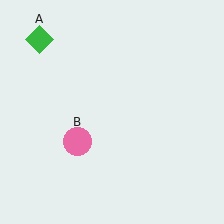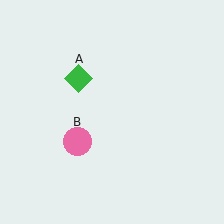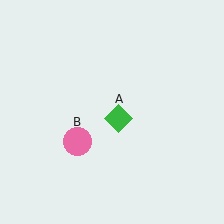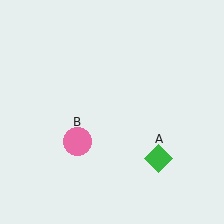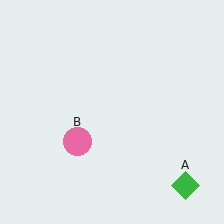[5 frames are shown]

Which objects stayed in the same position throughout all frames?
Pink circle (object B) remained stationary.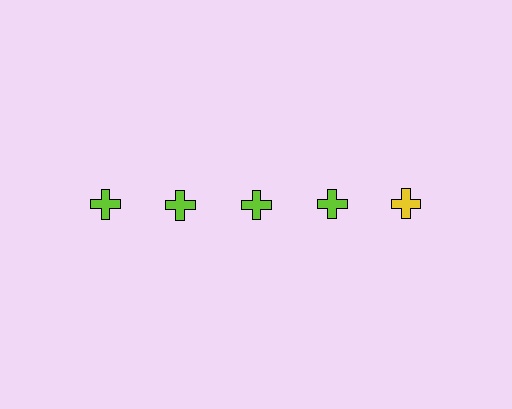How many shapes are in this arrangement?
There are 5 shapes arranged in a grid pattern.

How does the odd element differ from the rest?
It has a different color: yellow instead of lime.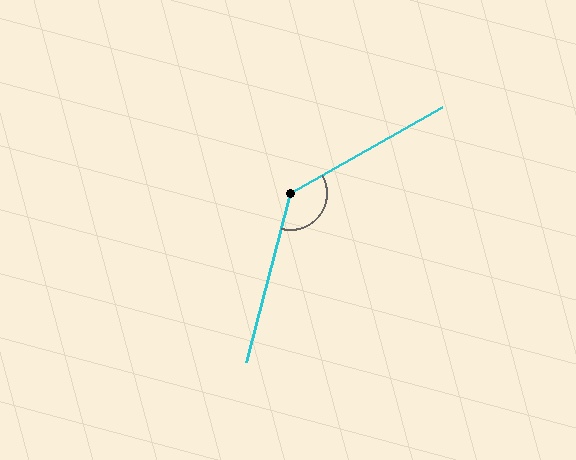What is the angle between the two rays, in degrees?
Approximately 134 degrees.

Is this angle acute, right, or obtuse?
It is obtuse.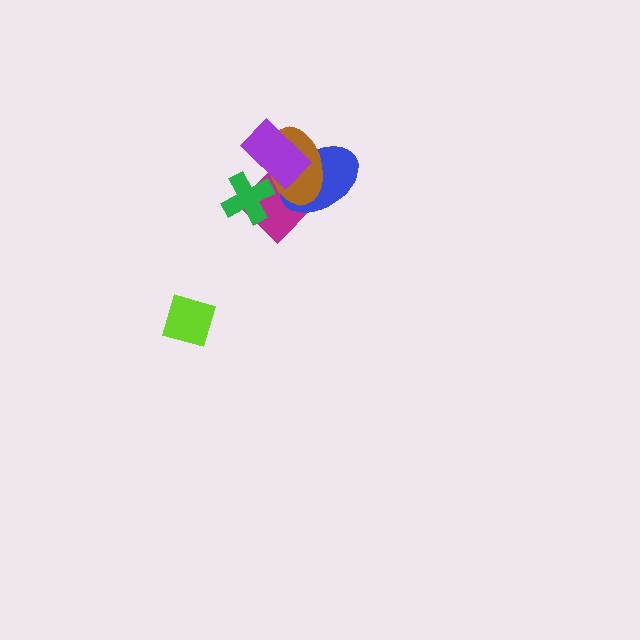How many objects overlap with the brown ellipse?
4 objects overlap with the brown ellipse.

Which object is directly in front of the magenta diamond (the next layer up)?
The blue ellipse is directly in front of the magenta diamond.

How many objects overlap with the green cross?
2 objects overlap with the green cross.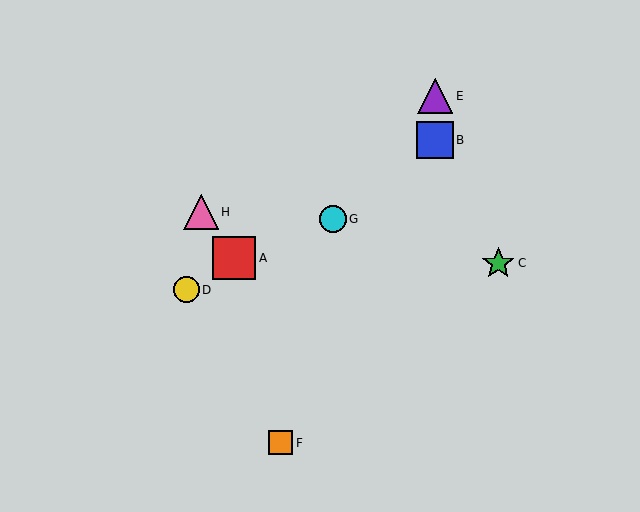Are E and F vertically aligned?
No, E is at x≈435 and F is at x≈281.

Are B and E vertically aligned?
Yes, both are at x≈435.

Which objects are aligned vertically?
Objects B, E are aligned vertically.